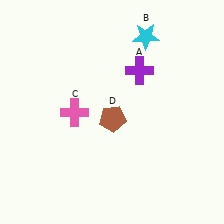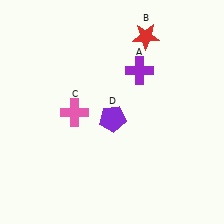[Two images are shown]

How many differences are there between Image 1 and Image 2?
There are 2 differences between the two images.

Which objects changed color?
B changed from cyan to red. D changed from brown to purple.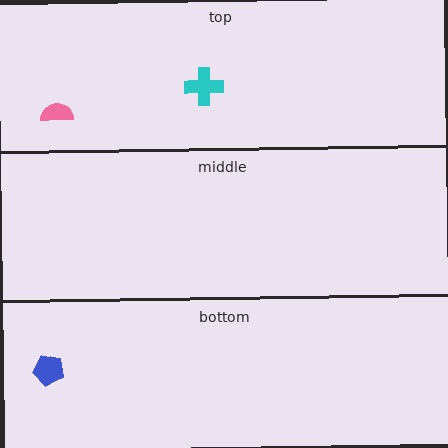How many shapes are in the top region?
2.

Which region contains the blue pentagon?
The bottom region.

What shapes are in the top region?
The cyan cross, the pink semicircle.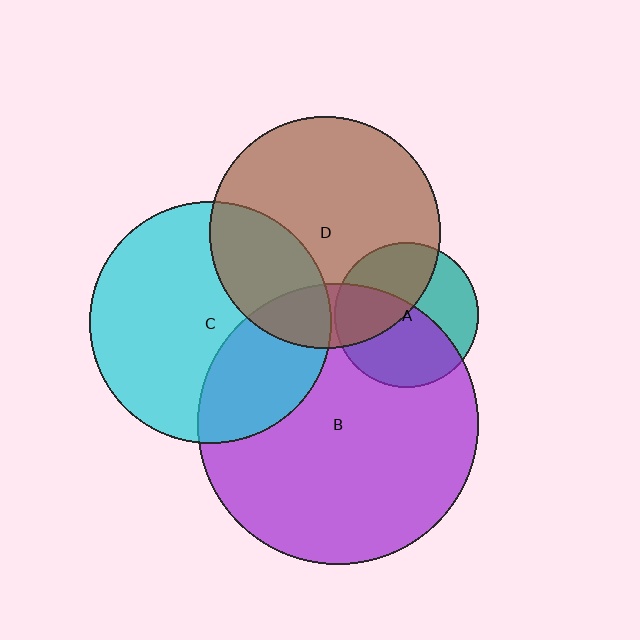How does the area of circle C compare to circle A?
Approximately 2.8 times.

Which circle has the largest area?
Circle B (purple).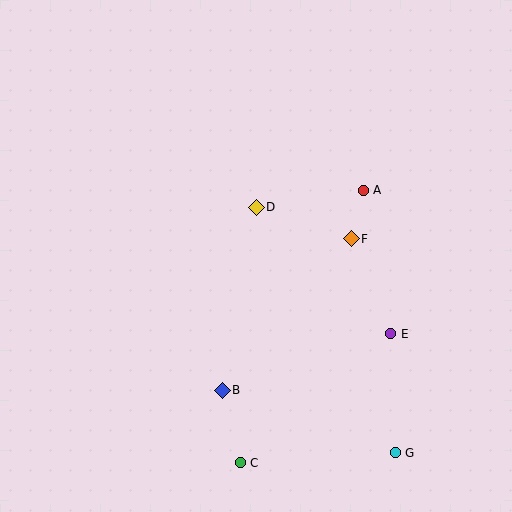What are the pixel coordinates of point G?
Point G is at (395, 453).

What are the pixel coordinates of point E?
Point E is at (391, 334).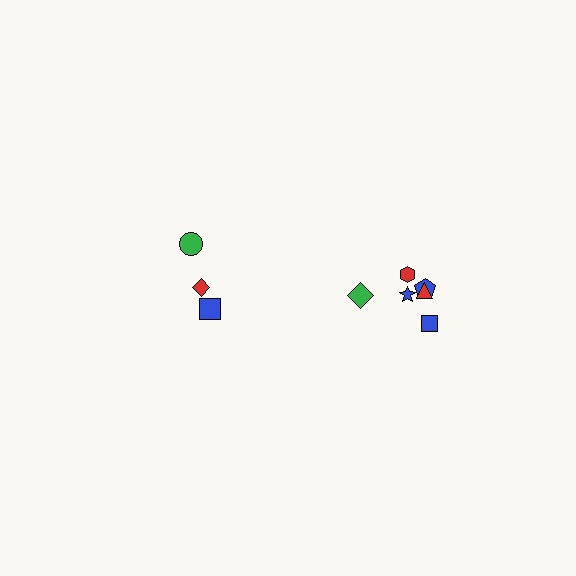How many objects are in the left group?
There are 3 objects.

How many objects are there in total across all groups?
There are 9 objects.